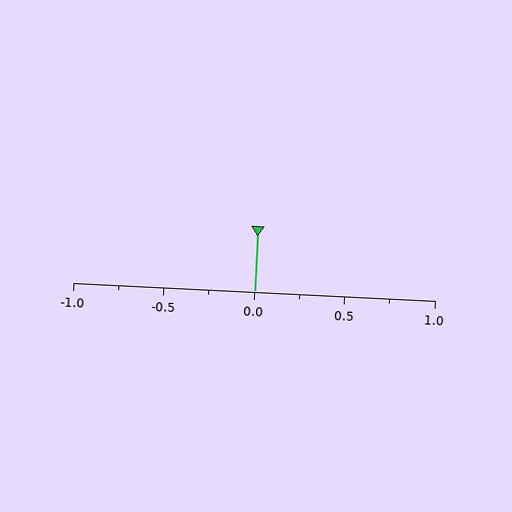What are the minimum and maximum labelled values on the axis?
The axis runs from -1.0 to 1.0.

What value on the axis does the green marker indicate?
The marker indicates approximately 0.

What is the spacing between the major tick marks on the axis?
The major ticks are spaced 0.5 apart.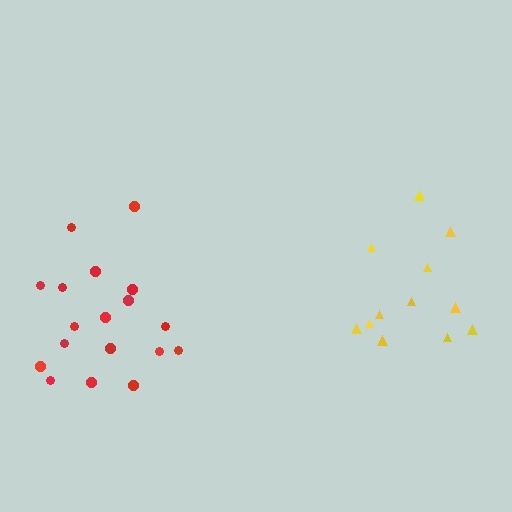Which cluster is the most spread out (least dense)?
Yellow.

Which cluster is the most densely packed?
Red.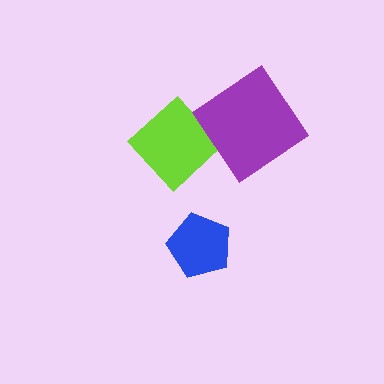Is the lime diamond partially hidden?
Yes, it is partially covered by another shape.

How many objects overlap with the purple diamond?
1 object overlaps with the purple diamond.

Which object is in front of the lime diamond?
The purple diamond is in front of the lime diamond.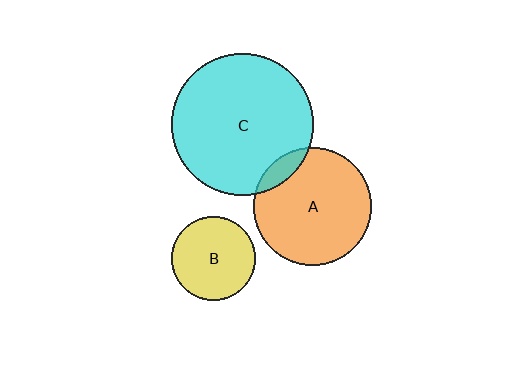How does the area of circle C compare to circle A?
Approximately 1.4 times.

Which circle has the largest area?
Circle C (cyan).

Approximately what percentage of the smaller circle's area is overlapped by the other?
Approximately 10%.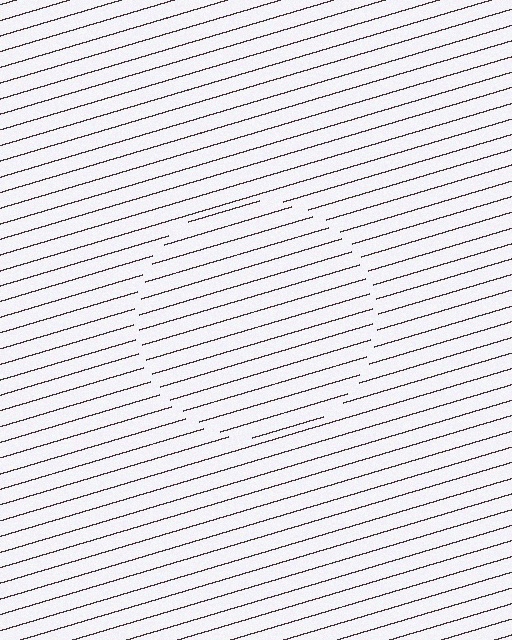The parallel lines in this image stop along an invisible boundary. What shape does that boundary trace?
An illusory circle. The interior of the shape contains the same grating, shifted by half a period — the contour is defined by the phase discontinuity where line-ends from the inner and outer gratings abut.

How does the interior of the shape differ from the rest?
The interior of the shape contains the same grating, shifted by half a period — the contour is defined by the phase discontinuity where line-ends from the inner and outer gratings abut.